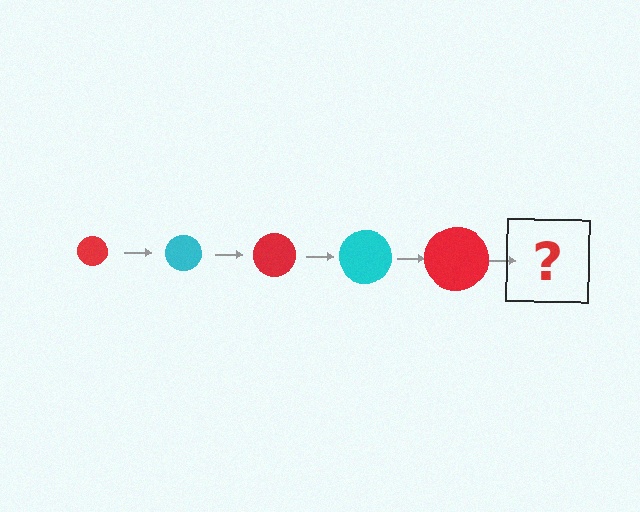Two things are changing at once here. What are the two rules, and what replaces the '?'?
The two rules are that the circle grows larger each step and the color cycles through red and cyan. The '?' should be a cyan circle, larger than the previous one.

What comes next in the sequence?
The next element should be a cyan circle, larger than the previous one.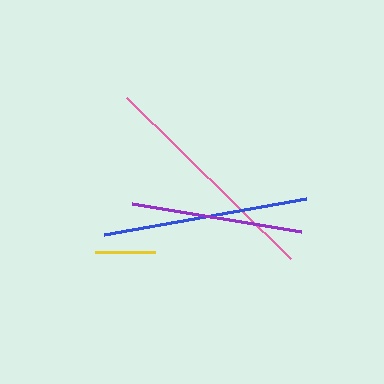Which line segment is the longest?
The pink line is the longest at approximately 230 pixels.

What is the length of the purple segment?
The purple segment is approximately 171 pixels long.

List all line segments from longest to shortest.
From longest to shortest: pink, blue, purple, yellow.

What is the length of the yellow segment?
The yellow segment is approximately 61 pixels long.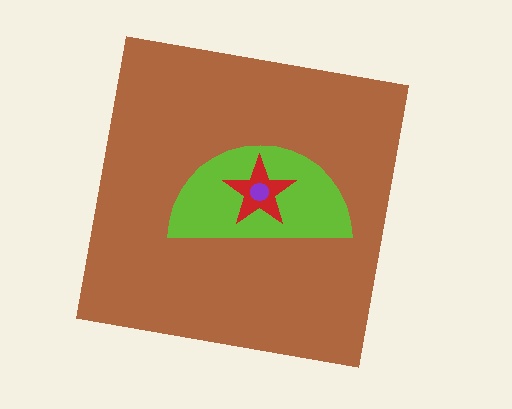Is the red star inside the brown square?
Yes.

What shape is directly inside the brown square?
The lime semicircle.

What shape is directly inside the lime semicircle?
The red star.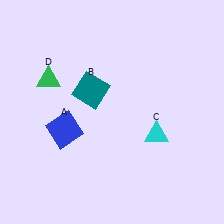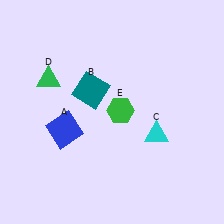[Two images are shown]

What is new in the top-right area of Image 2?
A green hexagon (E) was added in the top-right area of Image 2.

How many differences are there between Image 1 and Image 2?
There is 1 difference between the two images.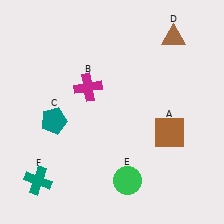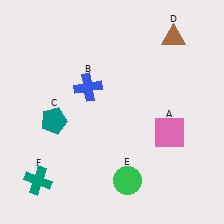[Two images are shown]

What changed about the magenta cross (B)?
In Image 1, B is magenta. In Image 2, it changed to blue.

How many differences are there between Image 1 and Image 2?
There are 2 differences between the two images.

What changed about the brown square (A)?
In Image 1, A is brown. In Image 2, it changed to pink.